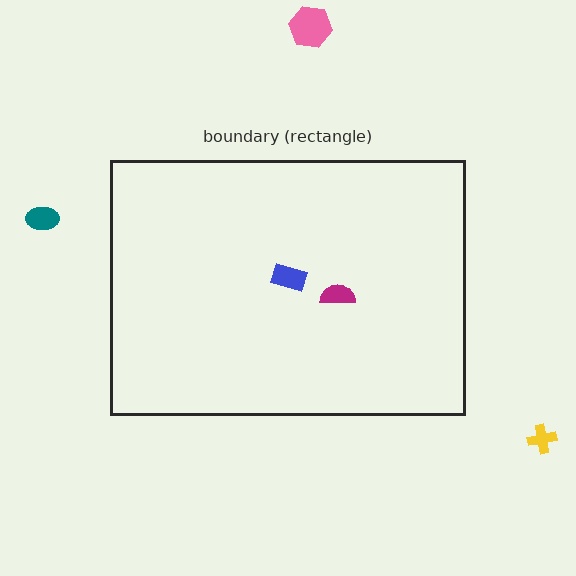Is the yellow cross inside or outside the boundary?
Outside.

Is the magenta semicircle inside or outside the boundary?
Inside.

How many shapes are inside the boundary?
2 inside, 3 outside.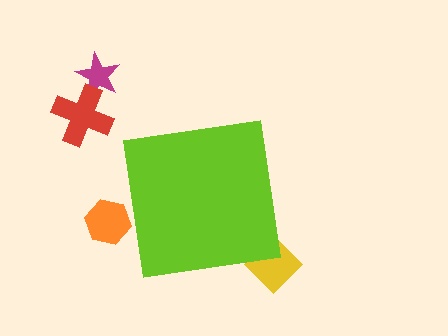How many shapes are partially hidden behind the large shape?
2 shapes are partially hidden.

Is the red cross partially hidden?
No, the red cross is fully visible.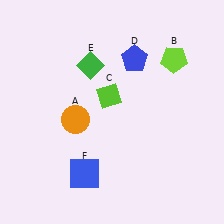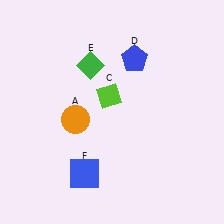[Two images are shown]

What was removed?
The lime pentagon (B) was removed in Image 2.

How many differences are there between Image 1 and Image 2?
There is 1 difference between the two images.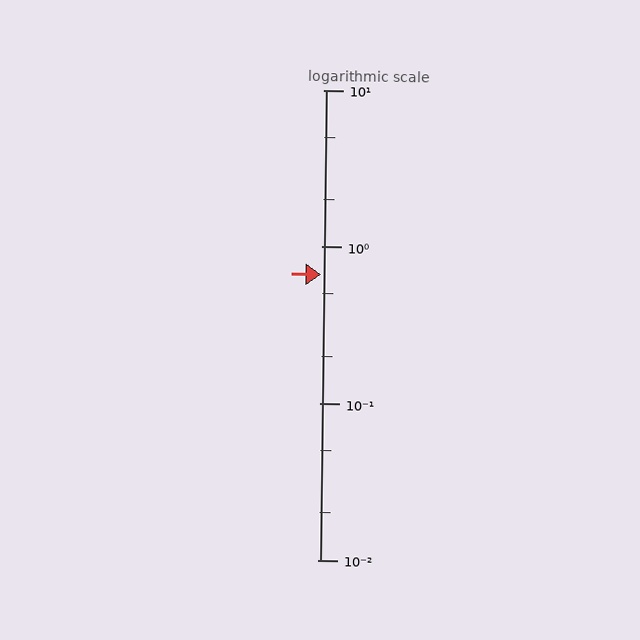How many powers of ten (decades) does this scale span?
The scale spans 3 decades, from 0.01 to 10.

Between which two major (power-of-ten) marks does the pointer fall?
The pointer is between 0.1 and 1.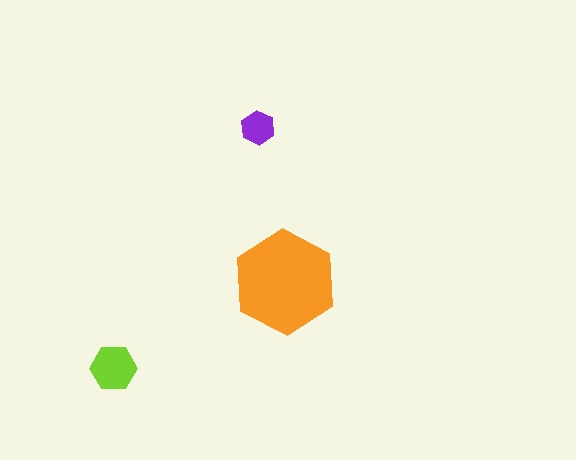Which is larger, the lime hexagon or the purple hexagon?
The lime one.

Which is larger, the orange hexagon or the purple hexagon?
The orange one.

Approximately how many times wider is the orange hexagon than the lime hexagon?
About 2 times wider.